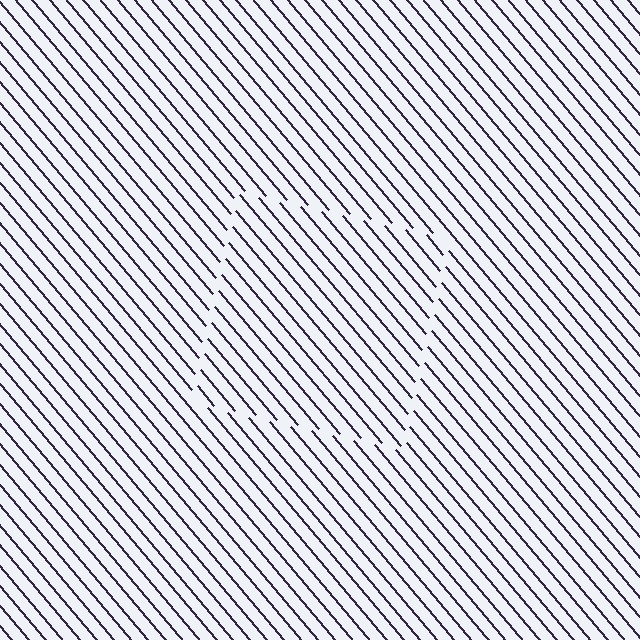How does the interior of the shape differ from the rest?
The interior of the shape contains the same grating, shifted by half a period — the contour is defined by the phase discontinuity where line-ends from the inner and outer gratings abut.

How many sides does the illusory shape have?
4 sides — the line-ends trace a square.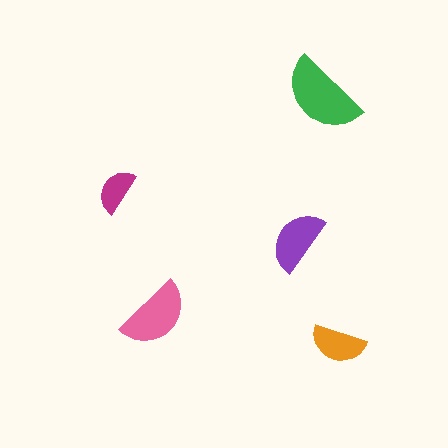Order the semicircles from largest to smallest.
the green one, the pink one, the purple one, the orange one, the magenta one.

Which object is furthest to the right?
The orange semicircle is rightmost.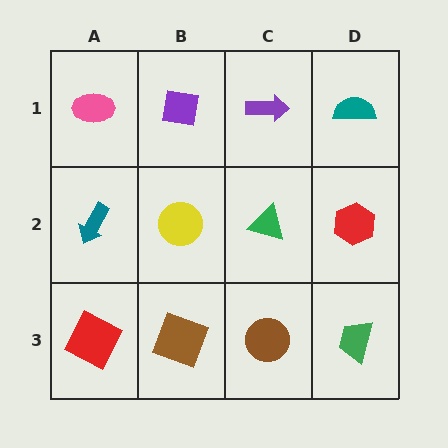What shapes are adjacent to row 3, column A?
A teal arrow (row 2, column A), a brown square (row 3, column B).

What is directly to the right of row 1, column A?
A purple square.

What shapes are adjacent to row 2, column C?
A purple arrow (row 1, column C), a brown circle (row 3, column C), a yellow circle (row 2, column B), a red hexagon (row 2, column D).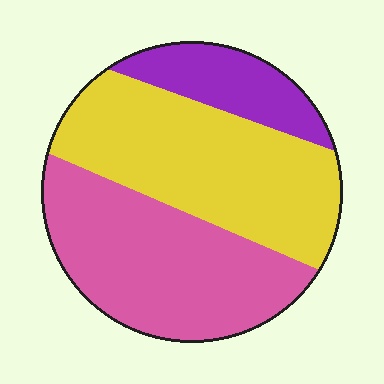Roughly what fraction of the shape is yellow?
Yellow covers 43% of the shape.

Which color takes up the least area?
Purple, at roughly 15%.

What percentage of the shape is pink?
Pink covers 41% of the shape.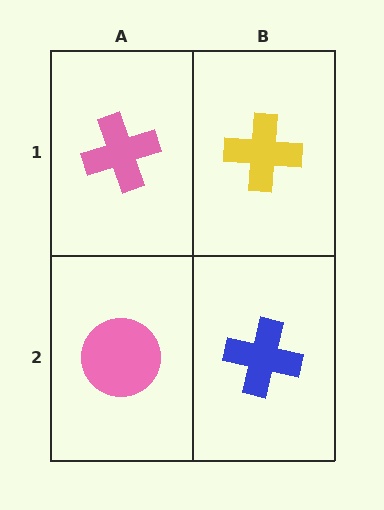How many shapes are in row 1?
2 shapes.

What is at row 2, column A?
A pink circle.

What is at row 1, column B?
A yellow cross.